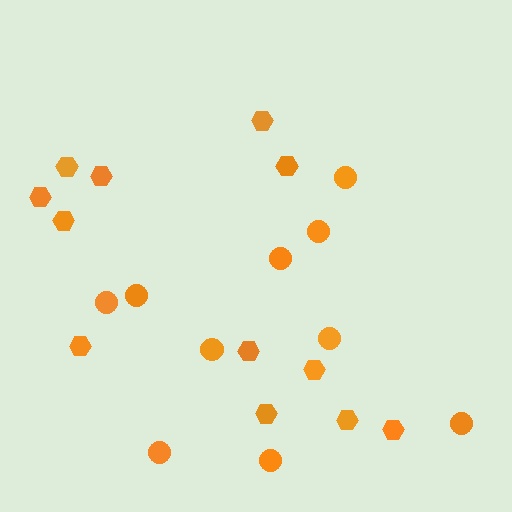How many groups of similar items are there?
There are 2 groups: one group of circles (10) and one group of hexagons (12).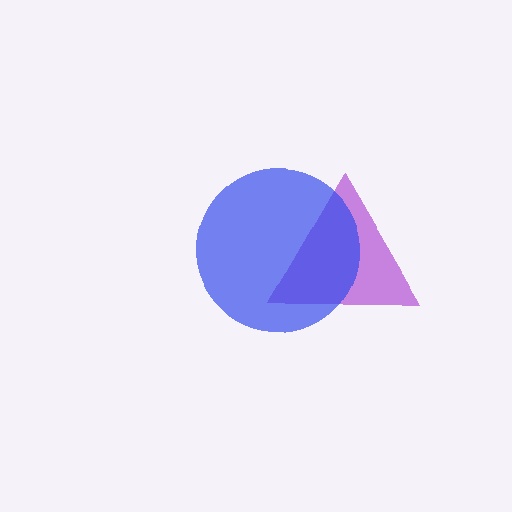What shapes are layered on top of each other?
The layered shapes are: a purple triangle, a blue circle.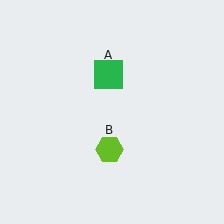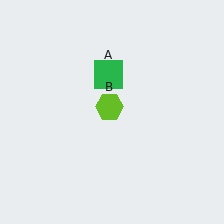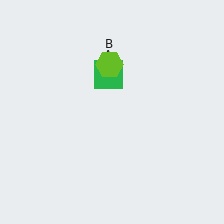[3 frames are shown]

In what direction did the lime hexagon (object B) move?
The lime hexagon (object B) moved up.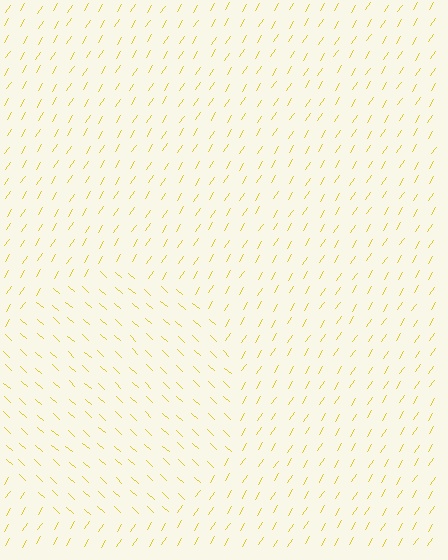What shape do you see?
I see a circle.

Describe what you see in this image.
The image is filled with small yellow line segments. A circle region in the image has lines oriented differently from the surrounding lines, creating a visible texture boundary.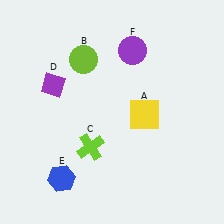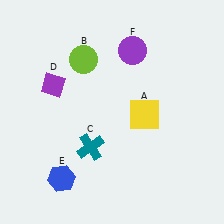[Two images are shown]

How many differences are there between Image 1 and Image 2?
There is 1 difference between the two images.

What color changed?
The cross (C) changed from lime in Image 1 to teal in Image 2.